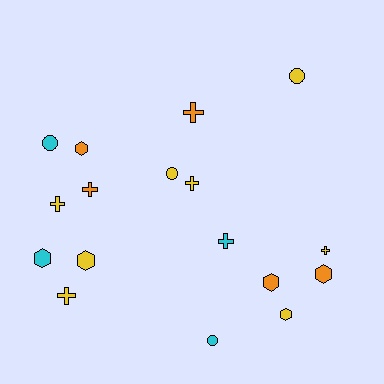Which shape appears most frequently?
Cross, with 7 objects.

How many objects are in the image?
There are 17 objects.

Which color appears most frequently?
Yellow, with 8 objects.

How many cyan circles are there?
There are 2 cyan circles.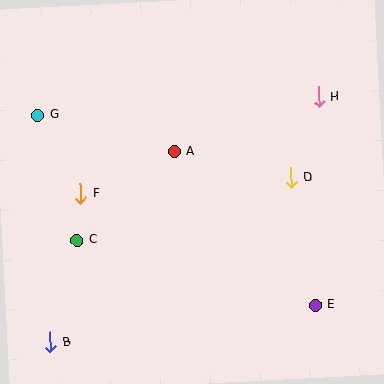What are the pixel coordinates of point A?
Point A is at (174, 152).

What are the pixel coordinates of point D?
Point D is at (291, 178).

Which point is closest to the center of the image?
Point A at (174, 152) is closest to the center.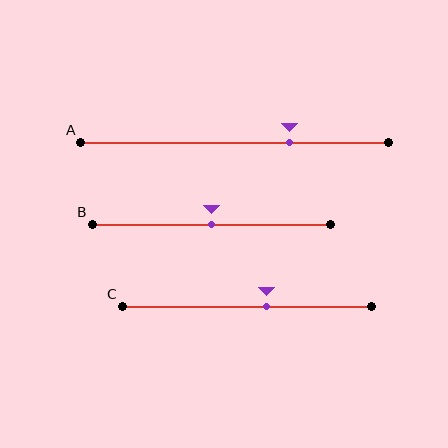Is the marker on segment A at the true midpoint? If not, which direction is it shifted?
No, the marker on segment A is shifted to the right by about 18% of the segment length.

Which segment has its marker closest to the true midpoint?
Segment B has its marker closest to the true midpoint.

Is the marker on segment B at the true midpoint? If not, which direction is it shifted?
Yes, the marker on segment B is at the true midpoint.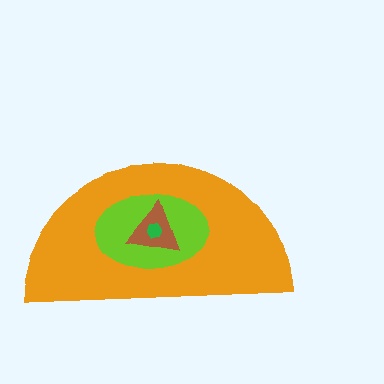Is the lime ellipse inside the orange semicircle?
Yes.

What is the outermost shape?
The orange semicircle.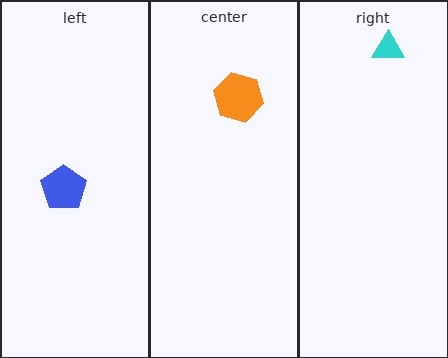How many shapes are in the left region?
1.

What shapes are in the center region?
The orange hexagon.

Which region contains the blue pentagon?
The left region.